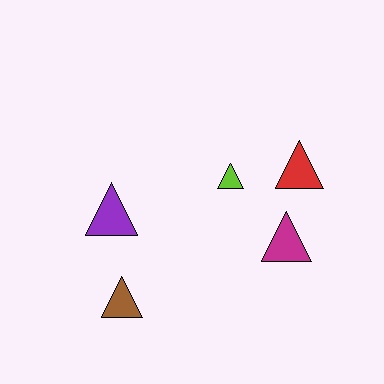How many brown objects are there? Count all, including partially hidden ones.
There is 1 brown object.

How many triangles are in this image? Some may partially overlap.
There are 5 triangles.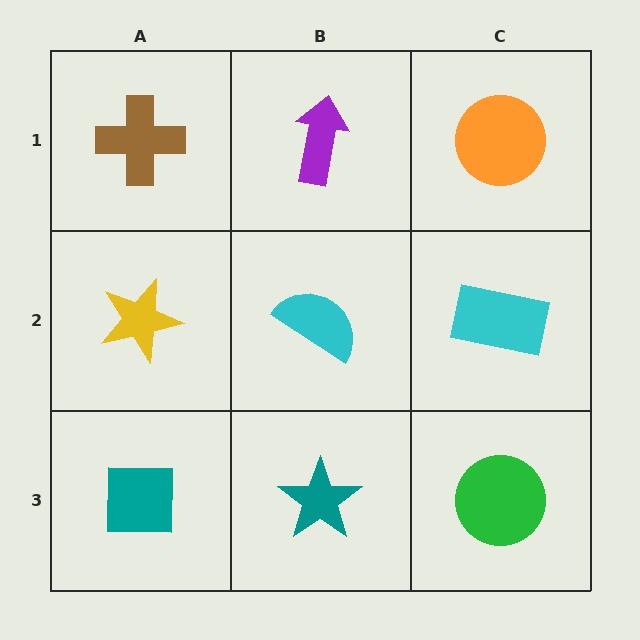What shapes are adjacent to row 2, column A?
A brown cross (row 1, column A), a teal square (row 3, column A), a cyan semicircle (row 2, column B).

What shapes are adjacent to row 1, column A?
A yellow star (row 2, column A), a purple arrow (row 1, column B).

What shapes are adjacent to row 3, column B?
A cyan semicircle (row 2, column B), a teal square (row 3, column A), a green circle (row 3, column C).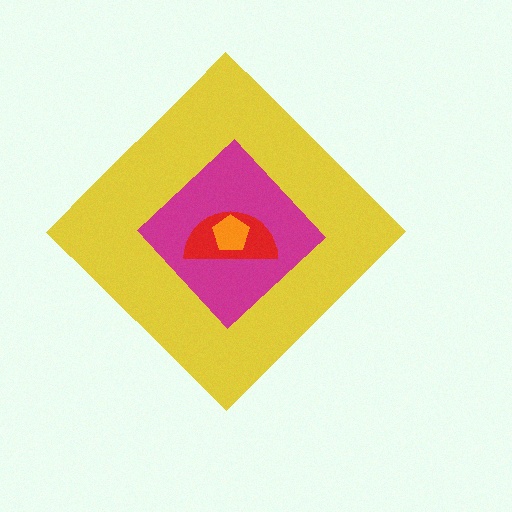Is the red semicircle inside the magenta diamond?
Yes.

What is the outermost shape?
The yellow diamond.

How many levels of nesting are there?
4.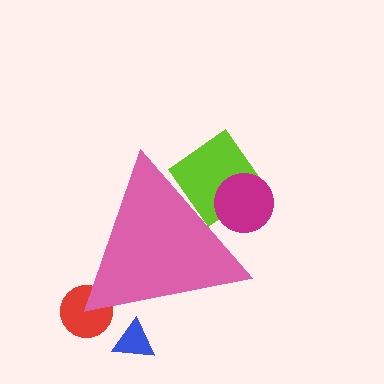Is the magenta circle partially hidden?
Yes, the magenta circle is partially hidden behind the pink triangle.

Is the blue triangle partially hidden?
Yes, the blue triangle is partially hidden behind the pink triangle.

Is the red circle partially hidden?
Yes, the red circle is partially hidden behind the pink triangle.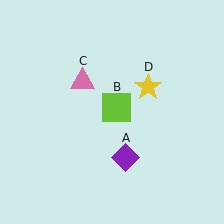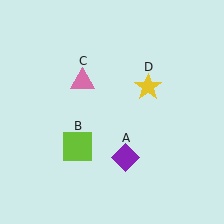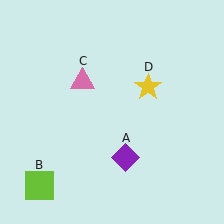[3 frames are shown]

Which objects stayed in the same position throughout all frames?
Purple diamond (object A) and pink triangle (object C) and yellow star (object D) remained stationary.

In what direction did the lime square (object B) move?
The lime square (object B) moved down and to the left.